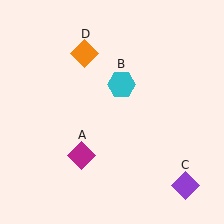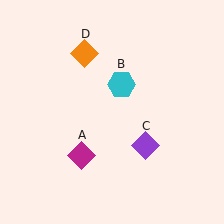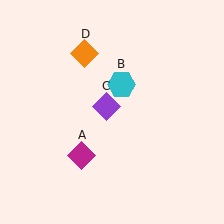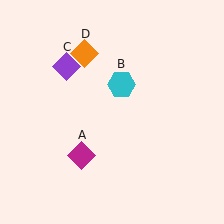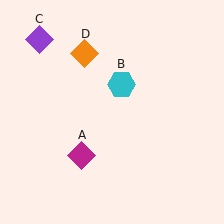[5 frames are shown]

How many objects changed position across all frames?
1 object changed position: purple diamond (object C).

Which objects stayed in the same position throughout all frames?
Magenta diamond (object A) and cyan hexagon (object B) and orange diamond (object D) remained stationary.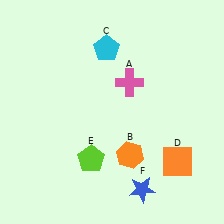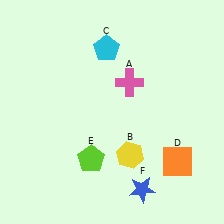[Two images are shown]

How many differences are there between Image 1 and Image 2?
There is 1 difference between the two images.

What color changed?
The hexagon (B) changed from orange in Image 1 to yellow in Image 2.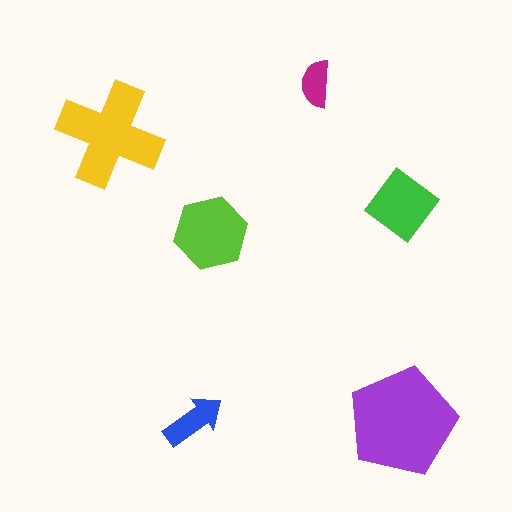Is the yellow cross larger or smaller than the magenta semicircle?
Larger.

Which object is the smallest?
The magenta semicircle.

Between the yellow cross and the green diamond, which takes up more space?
The yellow cross.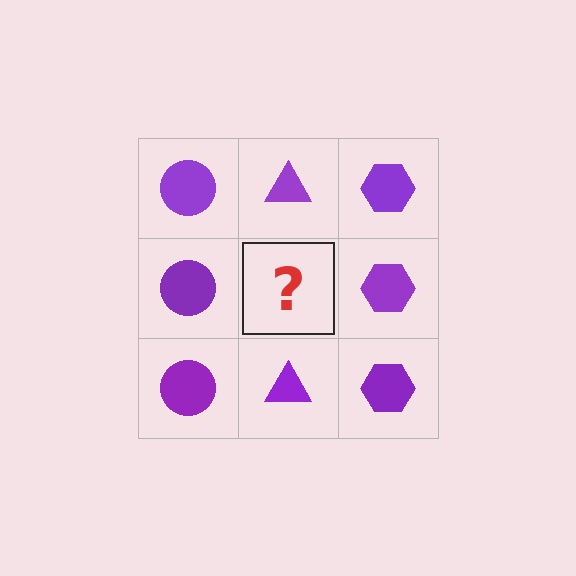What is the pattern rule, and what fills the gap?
The rule is that each column has a consistent shape. The gap should be filled with a purple triangle.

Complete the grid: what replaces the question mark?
The question mark should be replaced with a purple triangle.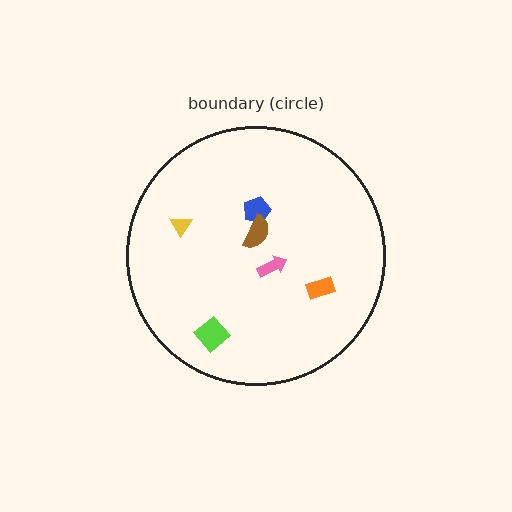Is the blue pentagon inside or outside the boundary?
Inside.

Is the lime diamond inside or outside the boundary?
Inside.